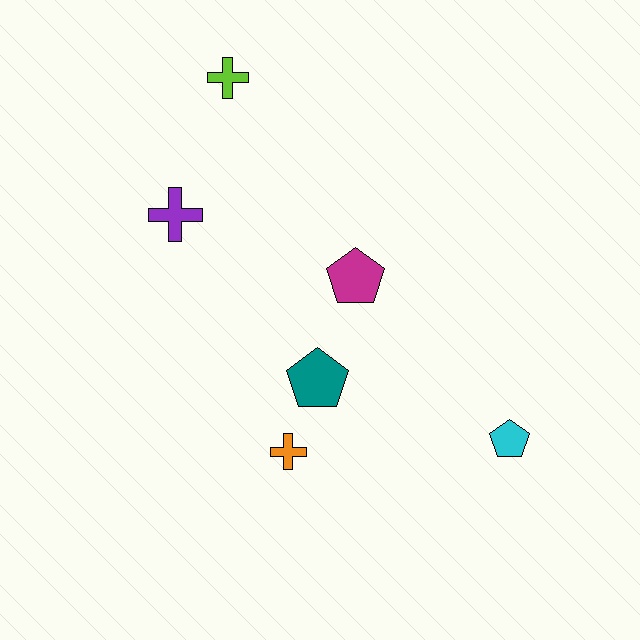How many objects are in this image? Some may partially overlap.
There are 6 objects.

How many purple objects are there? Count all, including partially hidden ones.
There is 1 purple object.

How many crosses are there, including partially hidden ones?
There are 3 crosses.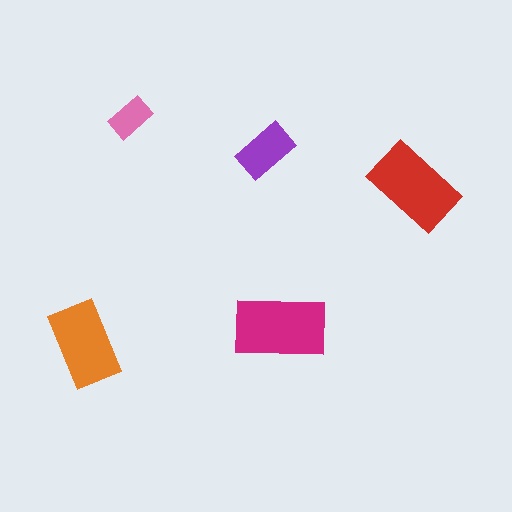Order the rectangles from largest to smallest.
the magenta one, the red one, the orange one, the purple one, the pink one.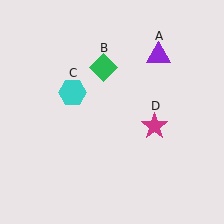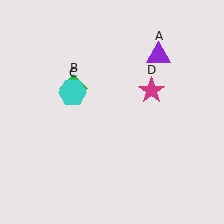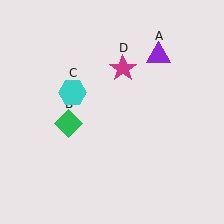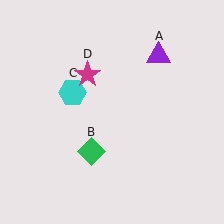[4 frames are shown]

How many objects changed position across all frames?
2 objects changed position: green diamond (object B), magenta star (object D).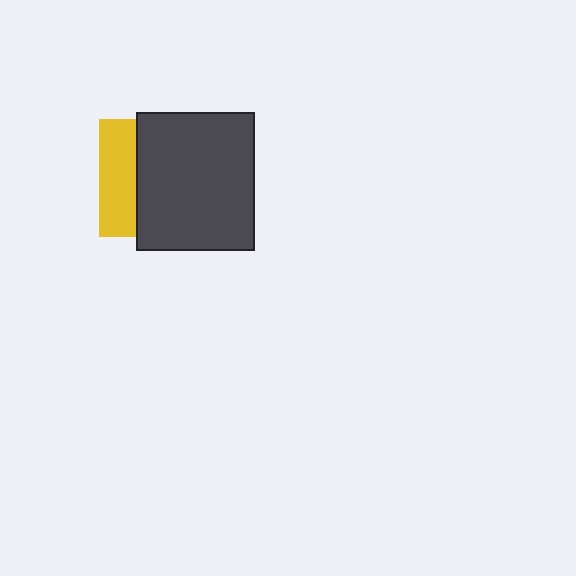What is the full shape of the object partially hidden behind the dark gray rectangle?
The partially hidden object is a yellow square.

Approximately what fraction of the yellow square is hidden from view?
Roughly 69% of the yellow square is hidden behind the dark gray rectangle.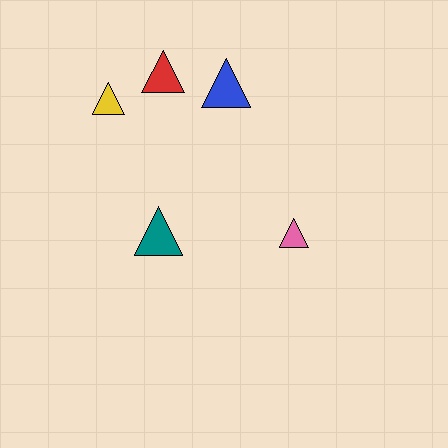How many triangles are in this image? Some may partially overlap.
There are 5 triangles.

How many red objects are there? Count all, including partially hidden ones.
There is 1 red object.